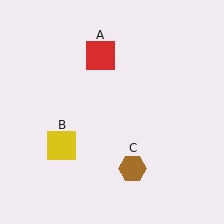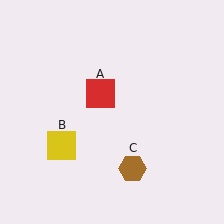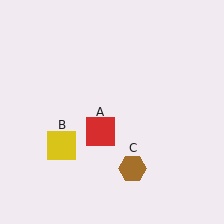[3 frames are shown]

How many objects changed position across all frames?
1 object changed position: red square (object A).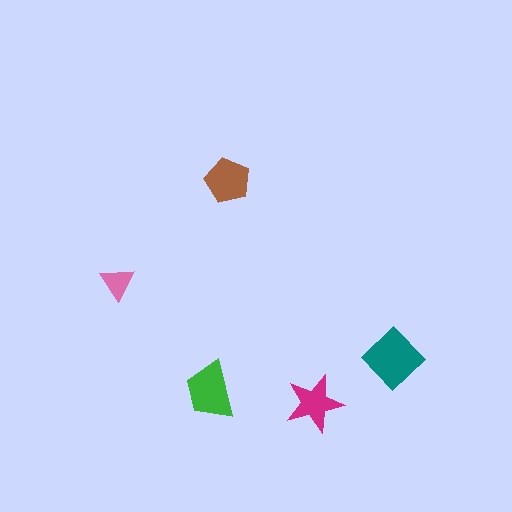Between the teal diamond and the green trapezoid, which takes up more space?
The teal diamond.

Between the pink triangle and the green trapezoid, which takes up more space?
The green trapezoid.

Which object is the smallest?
The pink triangle.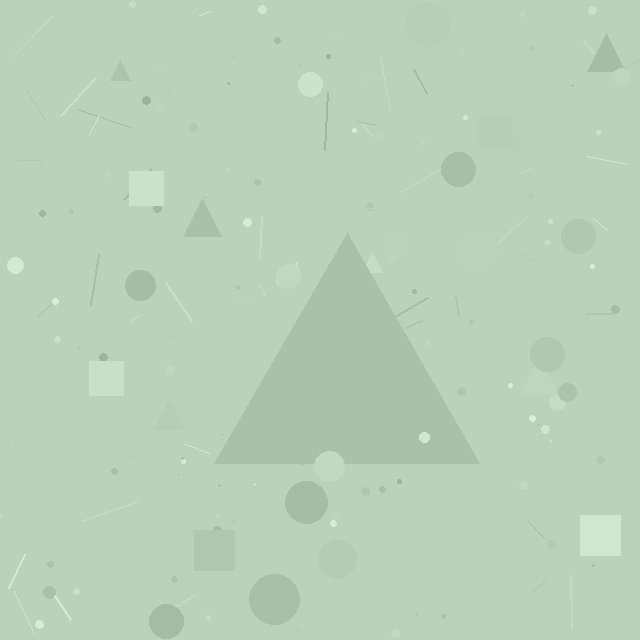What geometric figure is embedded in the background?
A triangle is embedded in the background.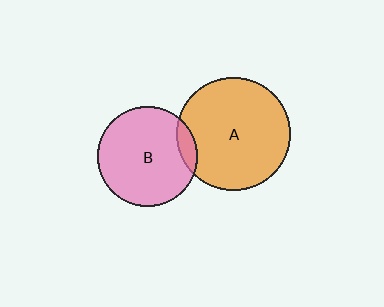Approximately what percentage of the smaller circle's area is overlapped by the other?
Approximately 10%.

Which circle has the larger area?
Circle A (orange).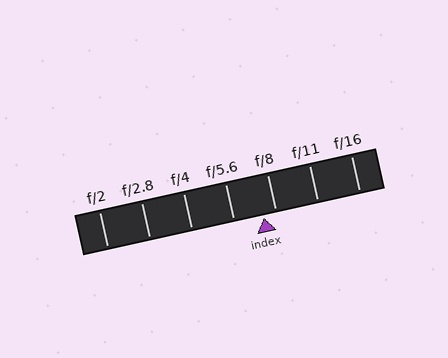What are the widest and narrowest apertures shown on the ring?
The widest aperture shown is f/2 and the narrowest is f/16.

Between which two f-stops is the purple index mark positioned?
The index mark is between f/5.6 and f/8.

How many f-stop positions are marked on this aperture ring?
There are 7 f-stop positions marked.